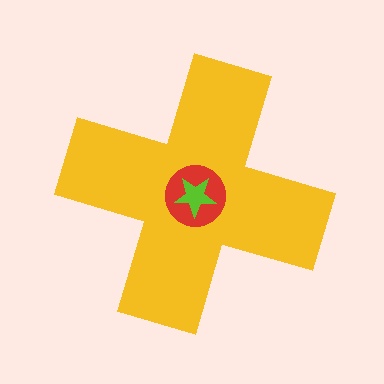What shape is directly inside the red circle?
The lime star.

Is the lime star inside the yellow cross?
Yes.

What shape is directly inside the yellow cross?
The red circle.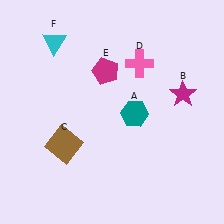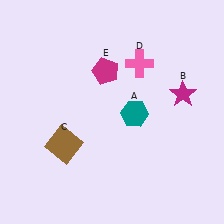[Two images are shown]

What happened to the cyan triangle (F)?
The cyan triangle (F) was removed in Image 2. It was in the top-left area of Image 1.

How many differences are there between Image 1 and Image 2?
There is 1 difference between the two images.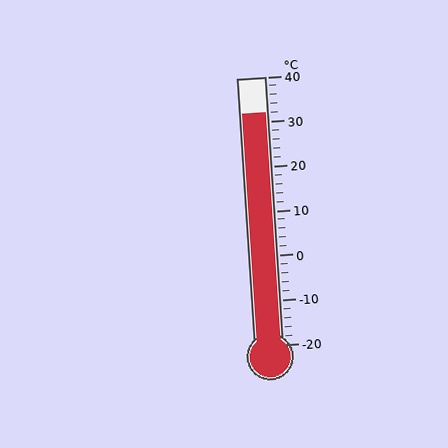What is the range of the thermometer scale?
The thermometer scale ranges from -20°C to 40°C.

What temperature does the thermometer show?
The thermometer shows approximately 32°C.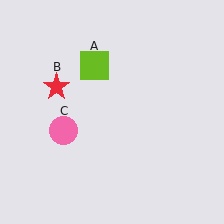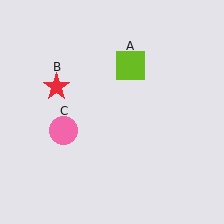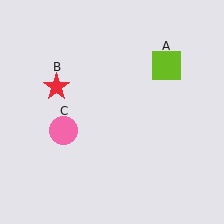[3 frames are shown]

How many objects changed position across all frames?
1 object changed position: lime square (object A).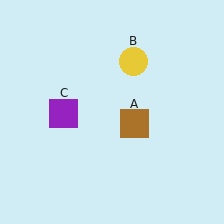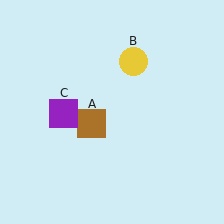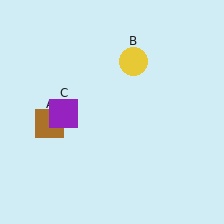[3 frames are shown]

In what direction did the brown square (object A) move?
The brown square (object A) moved left.